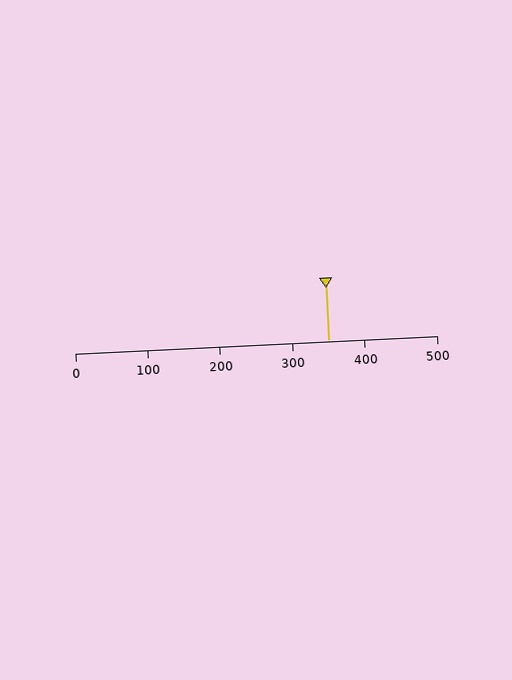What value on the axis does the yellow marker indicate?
The marker indicates approximately 350.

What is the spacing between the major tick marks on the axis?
The major ticks are spaced 100 apart.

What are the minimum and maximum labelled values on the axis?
The axis runs from 0 to 500.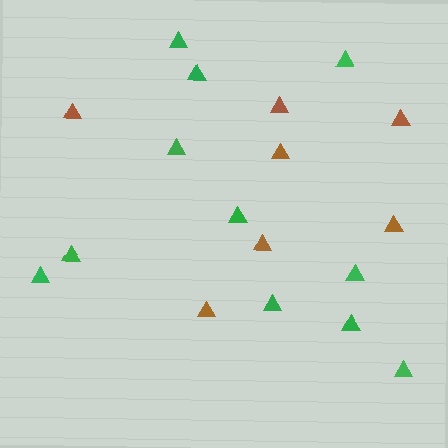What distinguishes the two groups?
There are 2 groups: one group of brown triangles (7) and one group of green triangles (11).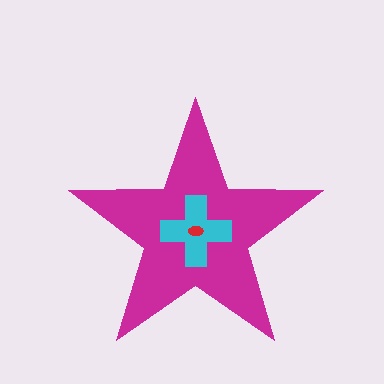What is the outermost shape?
The magenta star.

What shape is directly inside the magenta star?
The cyan cross.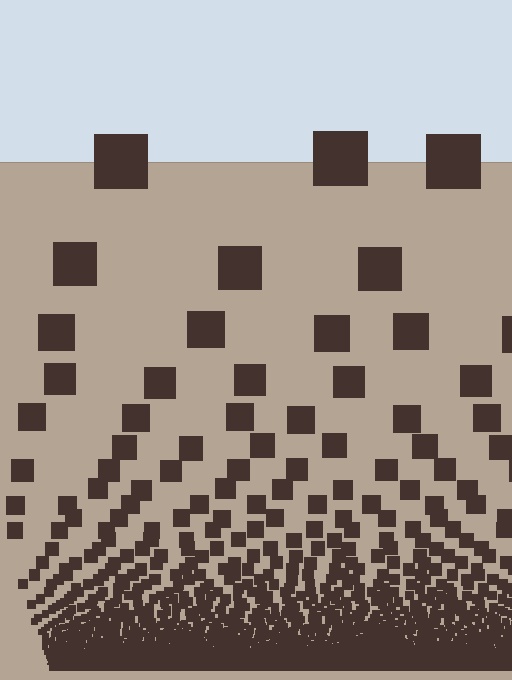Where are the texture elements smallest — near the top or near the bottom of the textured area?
Near the bottom.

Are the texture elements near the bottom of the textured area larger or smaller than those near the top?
Smaller. The gradient is inverted — elements near the bottom are smaller and denser.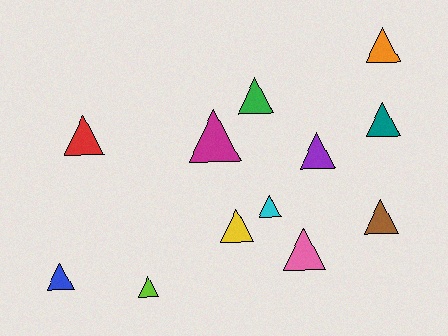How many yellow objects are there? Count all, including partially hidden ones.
There is 1 yellow object.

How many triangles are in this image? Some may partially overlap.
There are 12 triangles.